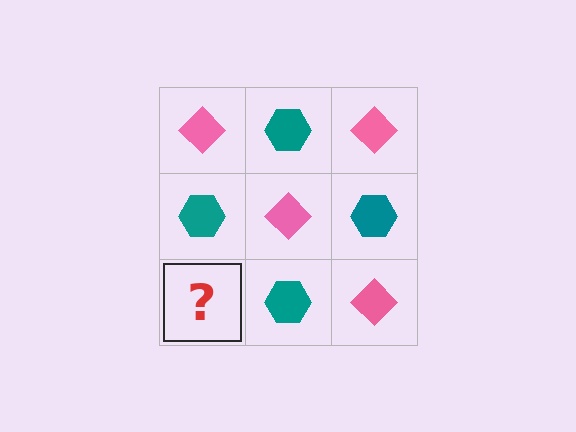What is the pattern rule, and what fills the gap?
The rule is that it alternates pink diamond and teal hexagon in a checkerboard pattern. The gap should be filled with a pink diamond.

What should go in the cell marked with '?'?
The missing cell should contain a pink diamond.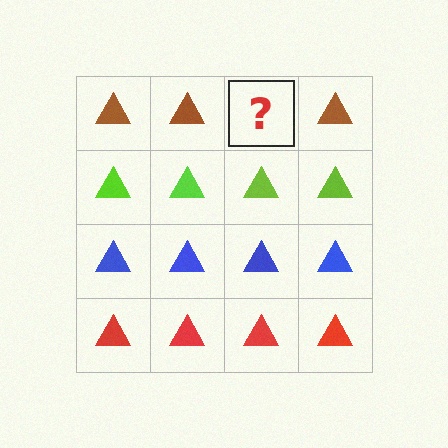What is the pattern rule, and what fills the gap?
The rule is that each row has a consistent color. The gap should be filled with a brown triangle.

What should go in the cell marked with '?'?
The missing cell should contain a brown triangle.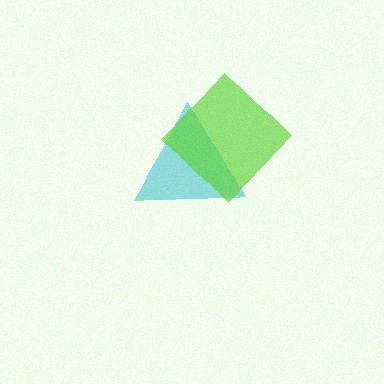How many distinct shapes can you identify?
There are 2 distinct shapes: a cyan triangle, a lime diamond.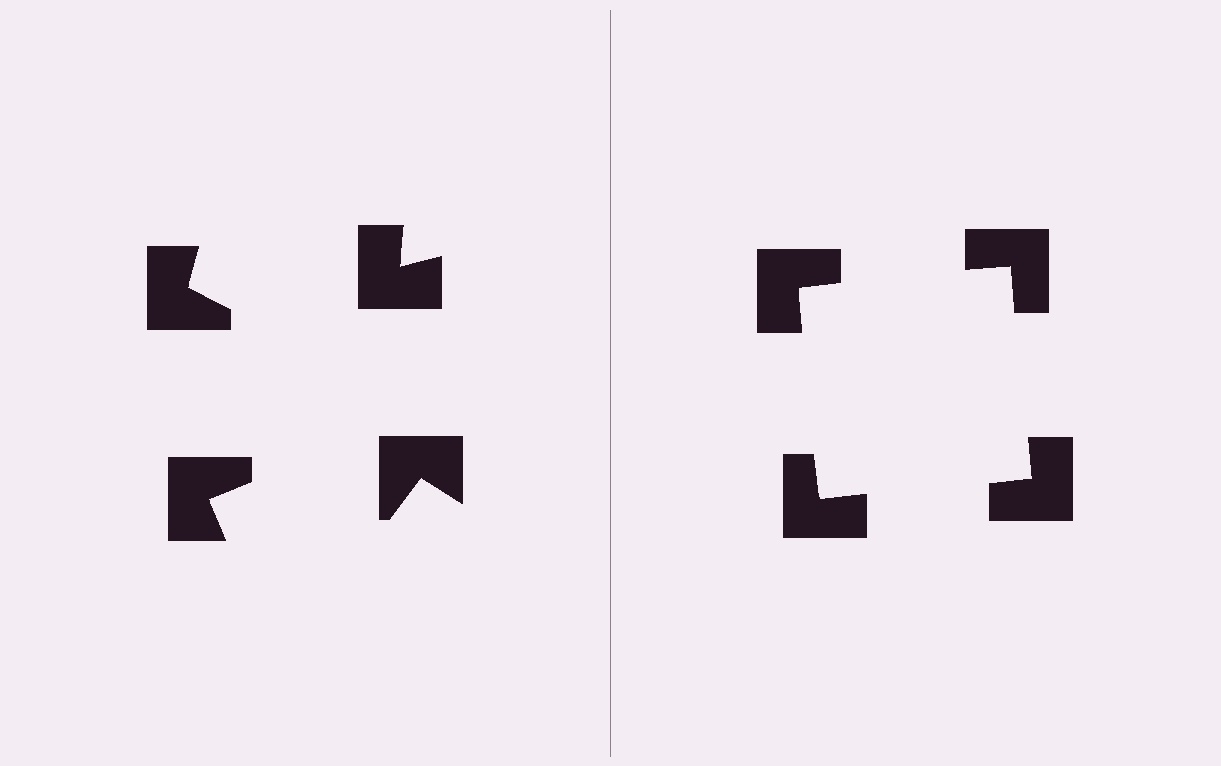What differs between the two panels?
The notched squares are positioned identically on both sides; only the wedge orientations differ. On the right they align to a square; on the left they are misaligned.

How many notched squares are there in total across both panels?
8 — 4 on each side.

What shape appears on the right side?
An illusory square.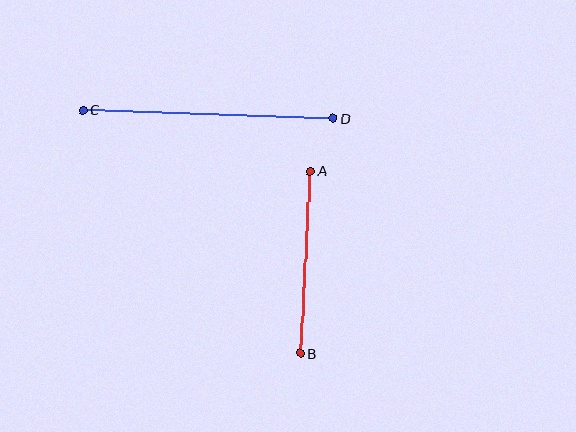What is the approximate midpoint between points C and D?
The midpoint is at approximately (208, 114) pixels.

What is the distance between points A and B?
The distance is approximately 183 pixels.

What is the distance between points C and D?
The distance is approximately 250 pixels.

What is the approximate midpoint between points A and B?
The midpoint is at approximately (305, 262) pixels.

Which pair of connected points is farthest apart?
Points C and D are farthest apart.